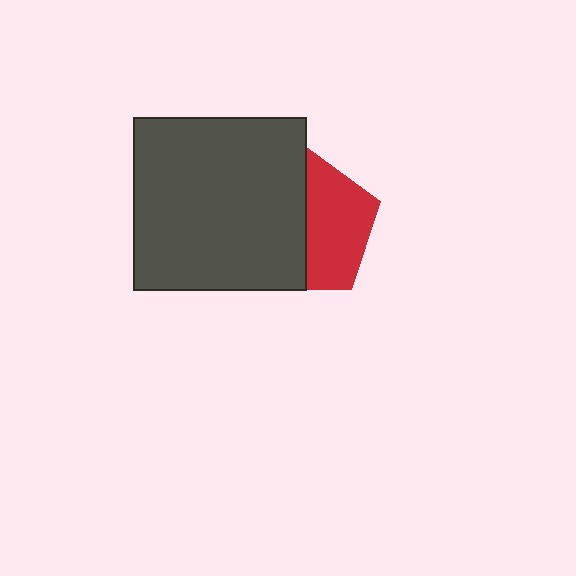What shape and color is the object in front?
The object in front is a dark gray square.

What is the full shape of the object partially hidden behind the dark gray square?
The partially hidden object is a red pentagon.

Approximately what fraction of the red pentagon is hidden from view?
Roughly 52% of the red pentagon is hidden behind the dark gray square.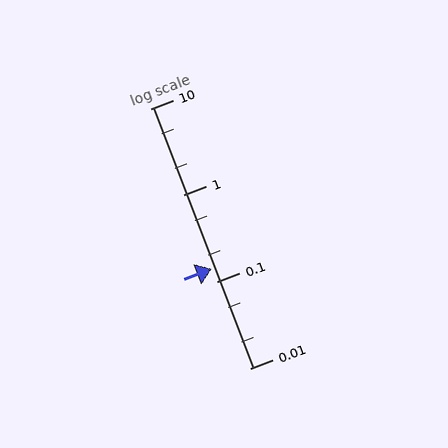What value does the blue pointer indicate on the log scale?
The pointer indicates approximately 0.14.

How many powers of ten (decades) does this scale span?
The scale spans 3 decades, from 0.01 to 10.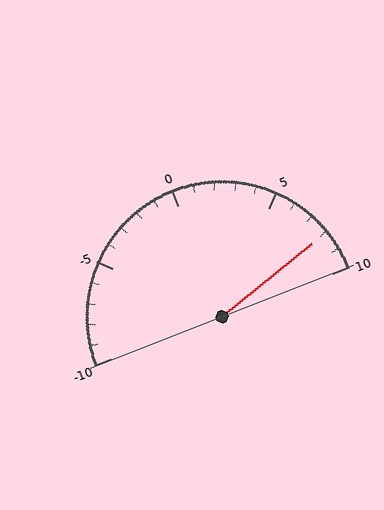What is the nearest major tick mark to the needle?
The nearest major tick mark is 10.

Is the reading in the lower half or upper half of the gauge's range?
The reading is in the upper half of the range (-10 to 10).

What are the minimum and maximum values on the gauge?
The gauge ranges from -10 to 10.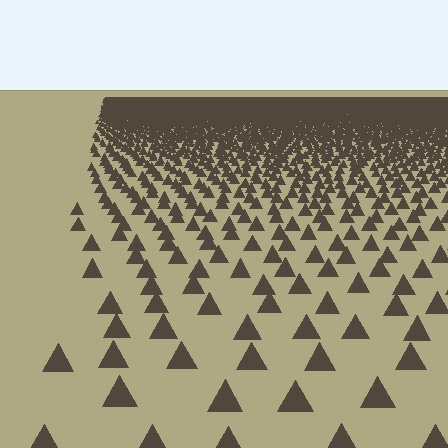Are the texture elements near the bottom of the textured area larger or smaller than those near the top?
Larger. Near the bottom, elements are closer to the viewer and appear at a bigger on-screen size.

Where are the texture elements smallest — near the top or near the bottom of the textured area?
Near the top.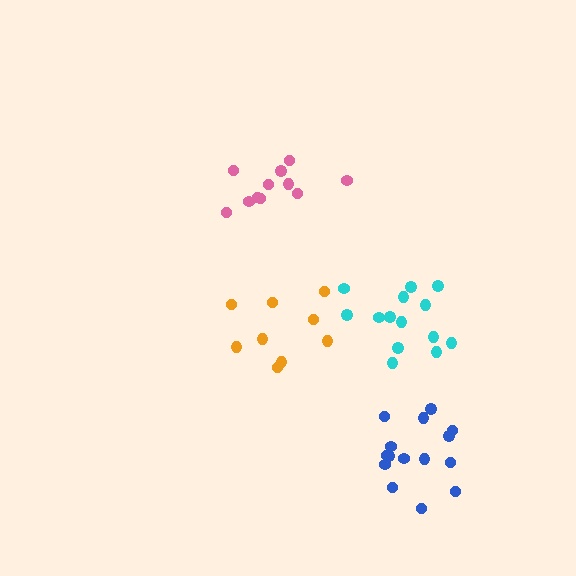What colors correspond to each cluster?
The clusters are colored: pink, blue, cyan, orange.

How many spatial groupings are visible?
There are 4 spatial groupings.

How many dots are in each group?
Group 1: 11 dots, Group 2: 15 dots, Group 3: 14 dots, Group 4: 9 dots (49 total).